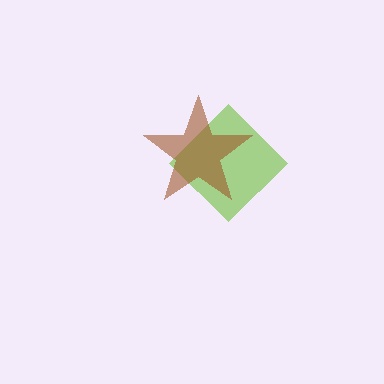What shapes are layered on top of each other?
The layered shapes are: a lime diamond, a brown star.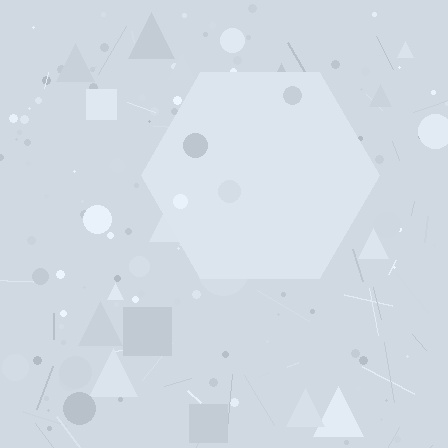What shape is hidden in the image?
A hexagon is hidden in the image.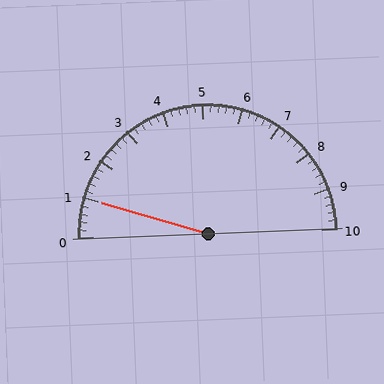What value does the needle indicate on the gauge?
The needle indicates approximately 1.0.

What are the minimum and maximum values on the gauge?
The gauge ranges from 0 to 10.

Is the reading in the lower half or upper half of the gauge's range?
The reading is in the lower half of the range (0 to 10).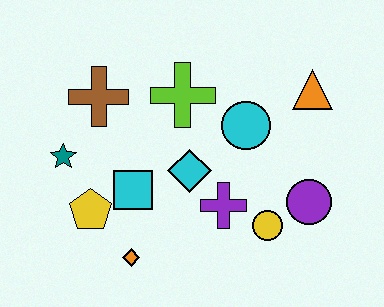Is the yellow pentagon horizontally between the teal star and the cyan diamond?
Yes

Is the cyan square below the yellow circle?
No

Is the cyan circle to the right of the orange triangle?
No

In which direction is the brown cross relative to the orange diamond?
The brown cross is above the orange diamond.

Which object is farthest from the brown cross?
The purple circle is farthest from the brown cross.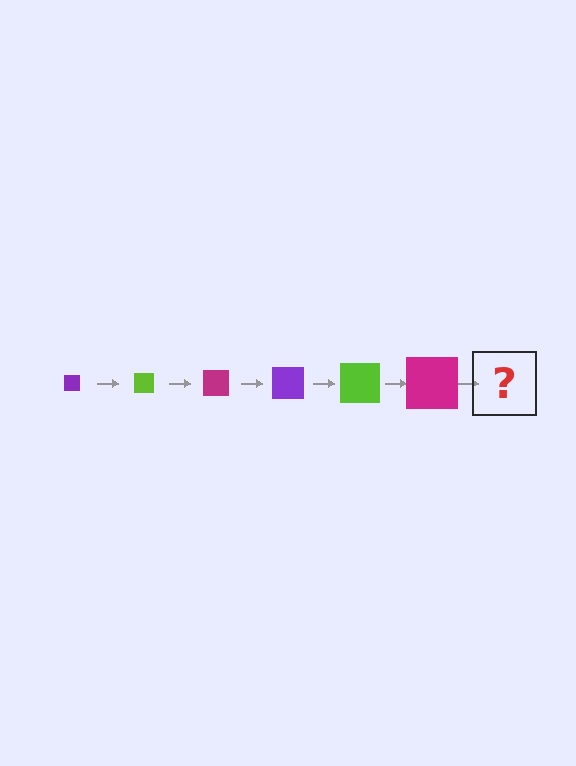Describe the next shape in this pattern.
It should be a purple square, larger than the previous one.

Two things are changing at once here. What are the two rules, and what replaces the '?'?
The two rules are that the square grows larger each step and the color cycles through purple, lime, and magenta. The '?' should be a purple square, larger than the previous one.